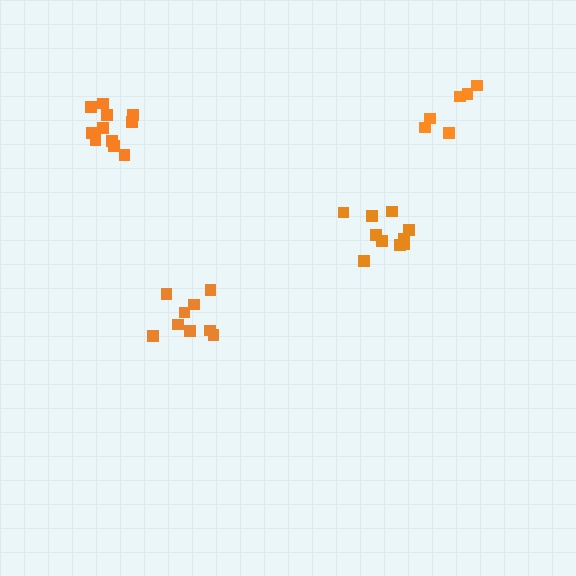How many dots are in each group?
Group 1: 6 dots, Group 2: 10 dots, Group 3: 9 dots, Group 4: 11 dots (36 total).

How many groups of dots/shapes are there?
There are 4 groups.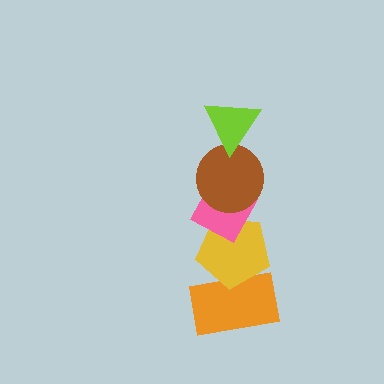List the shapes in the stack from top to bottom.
From top to bottom: the lime triangle, the brown circle, the pink diamond, the yellow pentagon, the orange rectangle.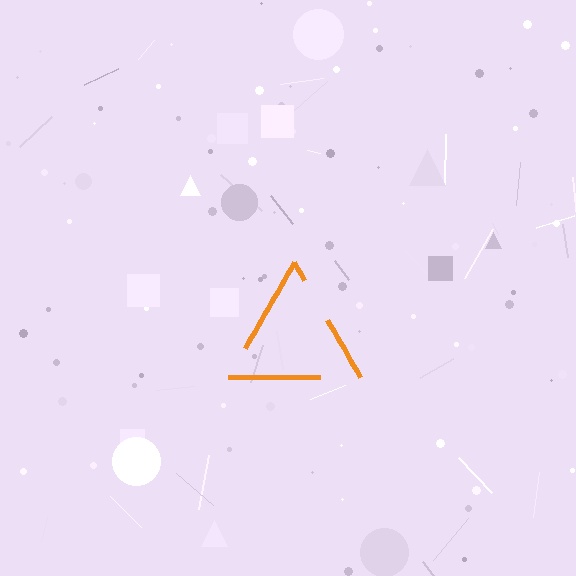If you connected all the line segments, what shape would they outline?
They would outline a triangle.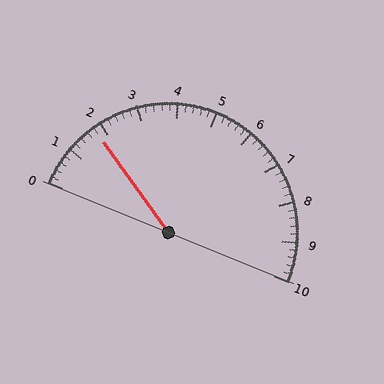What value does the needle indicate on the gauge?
The needle indicates approximately 1.8.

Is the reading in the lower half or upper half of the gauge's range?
The reading is in the lower half of the range (0 to 10).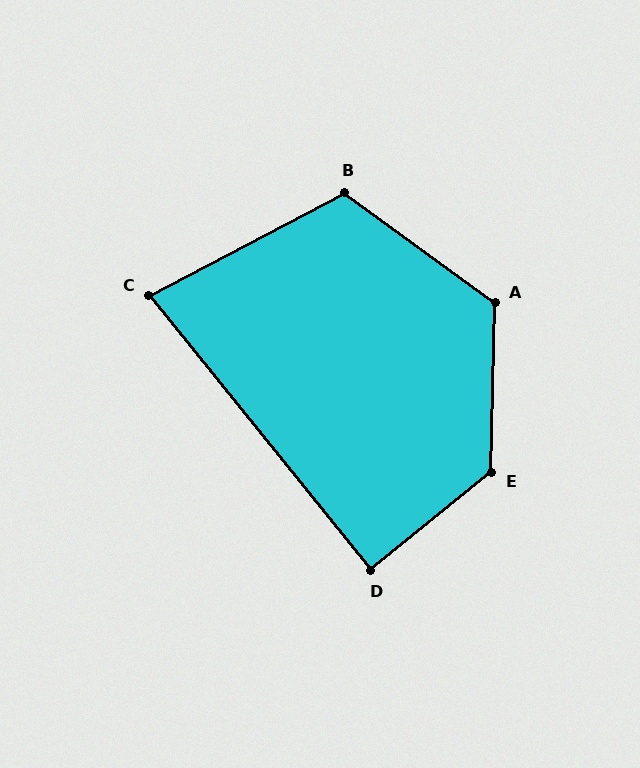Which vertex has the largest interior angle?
E, at approximately 130 degrees.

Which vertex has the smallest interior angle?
C, at approximately 79 degrees.